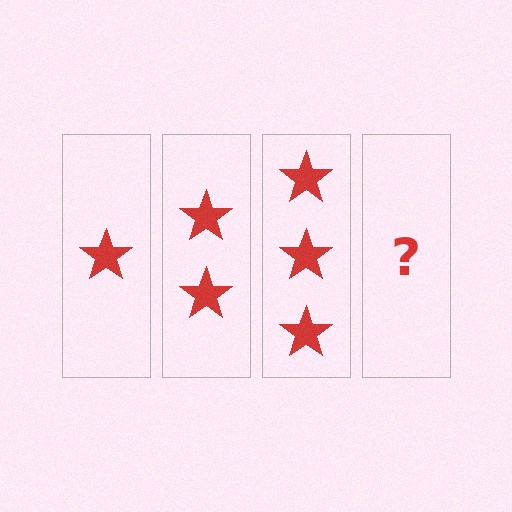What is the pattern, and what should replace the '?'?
The pattern is that each step adds one more star. The '?' should be 4 stars.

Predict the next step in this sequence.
The next step is 4 stars.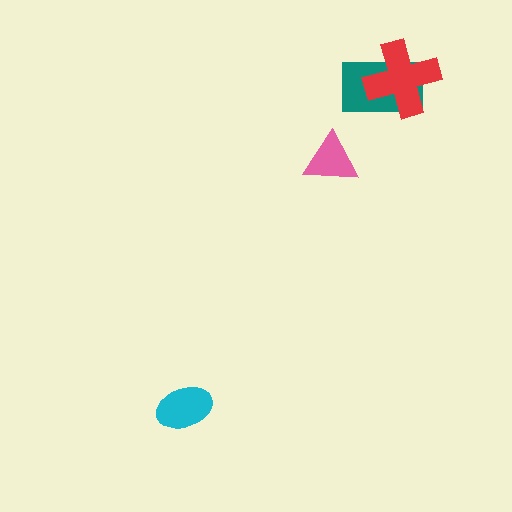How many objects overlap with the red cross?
1 object overlaps with the red cross.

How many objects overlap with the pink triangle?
0 objects overlap with the pink triangle.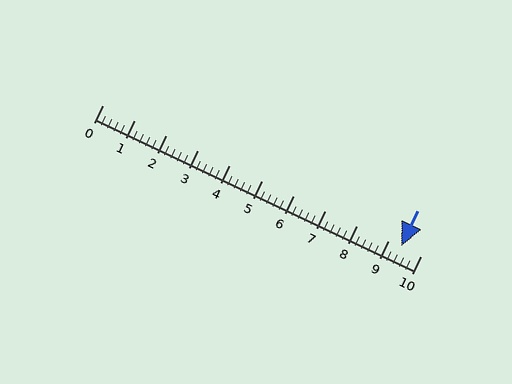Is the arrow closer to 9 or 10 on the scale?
The arrow is closer to 9.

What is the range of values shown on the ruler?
The ruler shows values from 0 to 10.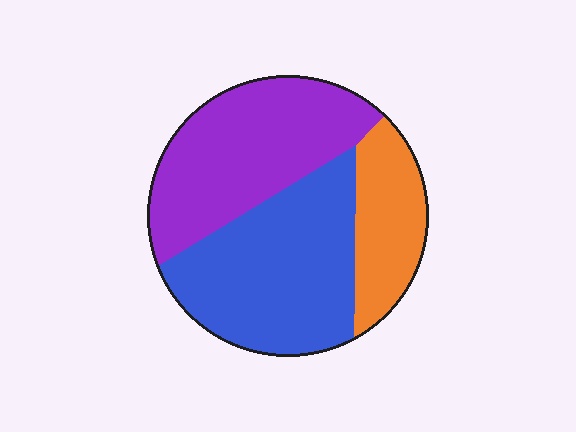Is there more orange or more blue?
Blue.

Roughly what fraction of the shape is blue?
Blue takes up between a quarter and a half of the shape.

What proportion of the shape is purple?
Purple takes up about three eighths (3/8) of the shape.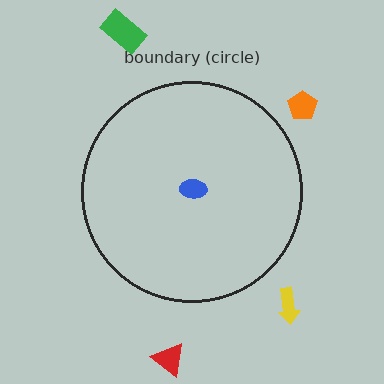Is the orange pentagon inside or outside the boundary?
Outside.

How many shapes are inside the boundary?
1 inside, 4 outside.